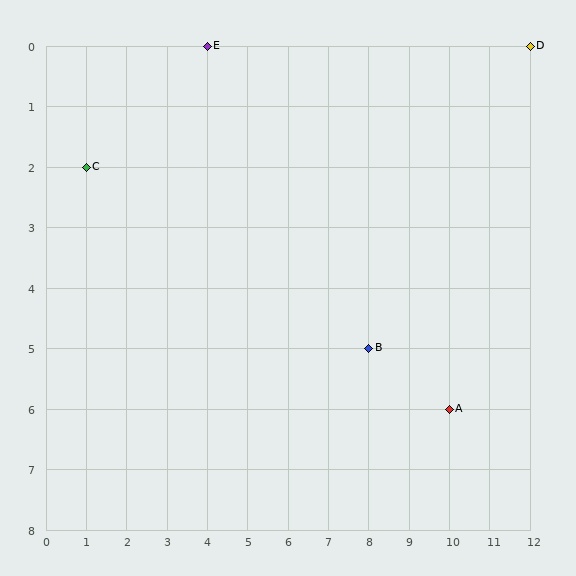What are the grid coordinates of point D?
Point D is at grid coordinates (12, 0).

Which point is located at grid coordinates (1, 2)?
Point C is at (1, 2).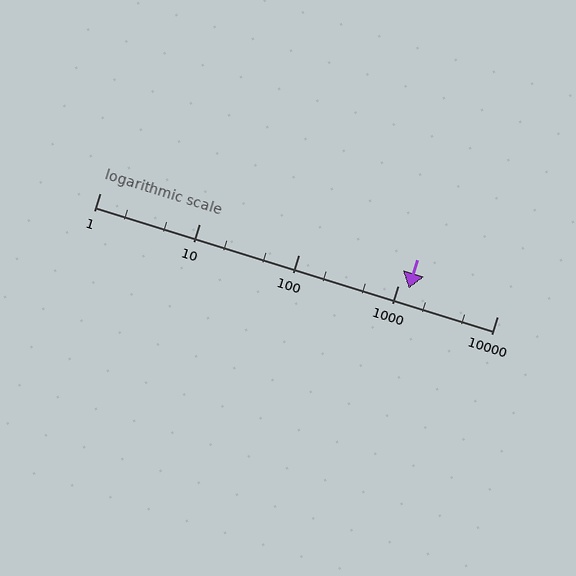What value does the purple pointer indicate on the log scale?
The pointer indicates approximately 1300.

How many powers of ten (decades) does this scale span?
The scale spans 4 decades, from 1 to 10000.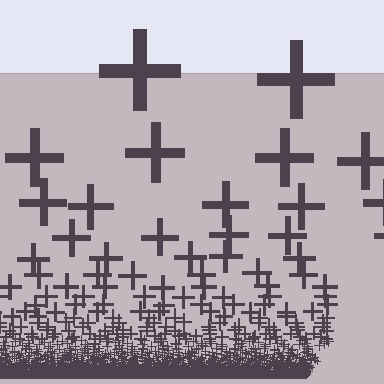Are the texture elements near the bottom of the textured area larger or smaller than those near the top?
Smaller. The gradient is inverted — elements near the bottom are smaller and denser.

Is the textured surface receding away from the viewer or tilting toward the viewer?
The surface appears to tilt toward the viewer. Texture elements get larger and sparser toward the top.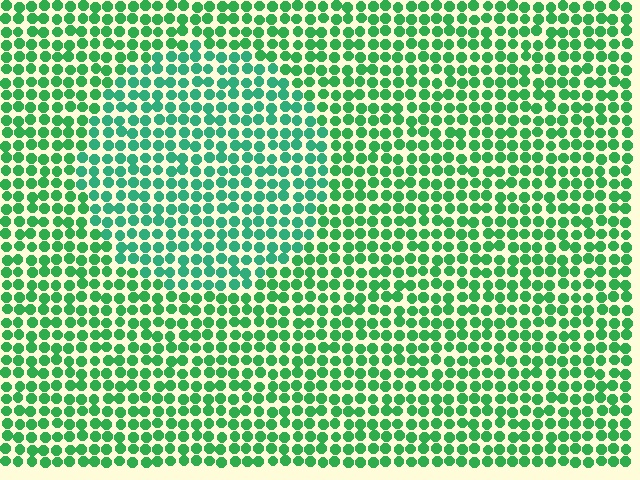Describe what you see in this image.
The image is filled with small green elements in a uniform arrangement. A circle-shaped region is visible where the elements are tinted to a slightly different hue, forming a subtle color boundary.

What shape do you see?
I see a circle.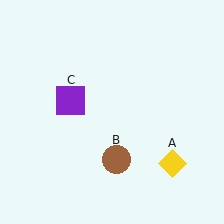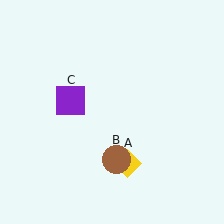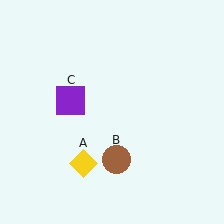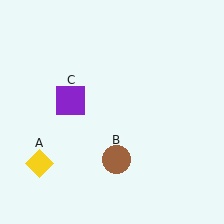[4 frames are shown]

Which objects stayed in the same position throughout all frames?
Brown circle (object B) and purple square (object C) remained stationary.